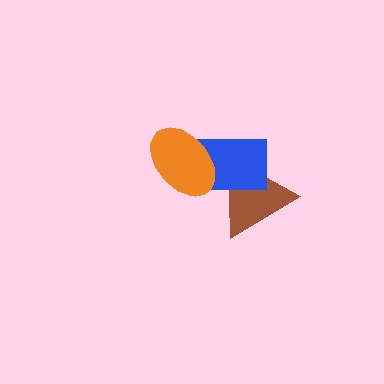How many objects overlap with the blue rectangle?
2 objects overlap with the blue rectangle.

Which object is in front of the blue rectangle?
The orange ellipse is in front of the blue rectangle.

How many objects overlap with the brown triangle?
1 object overlaps with the brown triangle.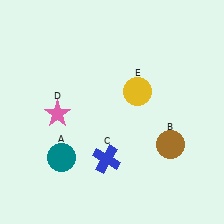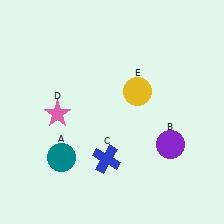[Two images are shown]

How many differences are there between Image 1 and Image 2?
There is 1 difference between the two images.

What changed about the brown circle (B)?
In Image 1, B is brown. In Image 2, it changed to purple.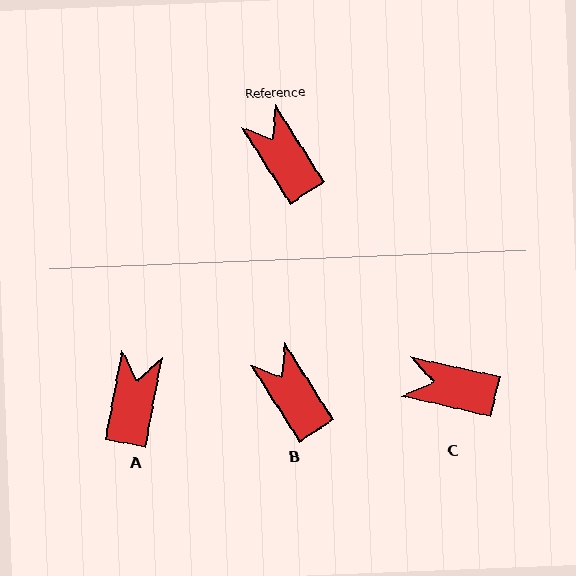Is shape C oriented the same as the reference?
No, it is off by about 45 degrees.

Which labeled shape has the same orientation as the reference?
B.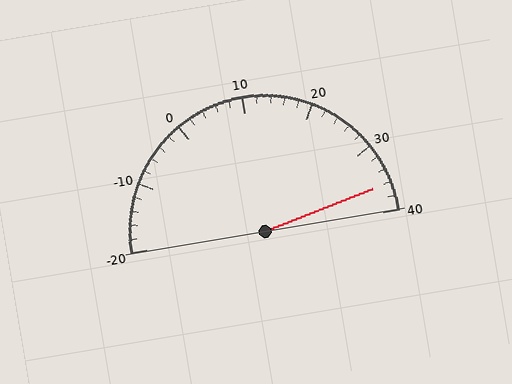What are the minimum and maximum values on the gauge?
The gauge ranges from -20 to 40.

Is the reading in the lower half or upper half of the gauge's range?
The reading is in the upper half of the range (-20 to 40).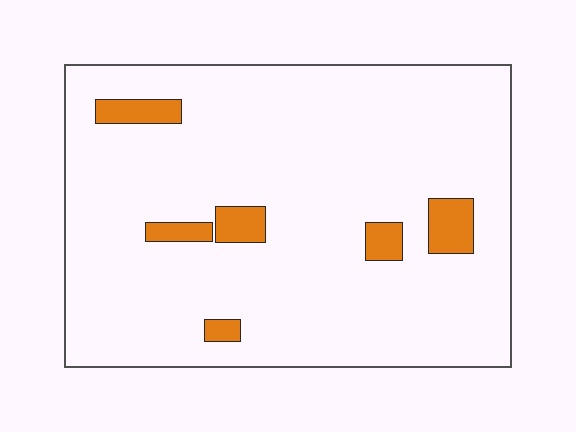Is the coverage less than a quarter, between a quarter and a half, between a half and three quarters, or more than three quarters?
Less than a quarter.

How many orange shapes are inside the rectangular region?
6.